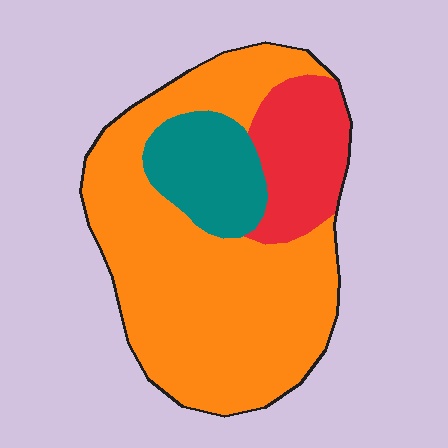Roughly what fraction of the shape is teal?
Teal covers roughly 15% of the shape.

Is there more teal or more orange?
Orange.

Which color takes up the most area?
Orange, at roughly 65%.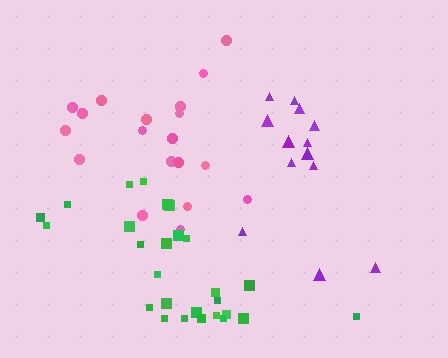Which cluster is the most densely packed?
Purple.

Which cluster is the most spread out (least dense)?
Green.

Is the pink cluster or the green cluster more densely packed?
Pink.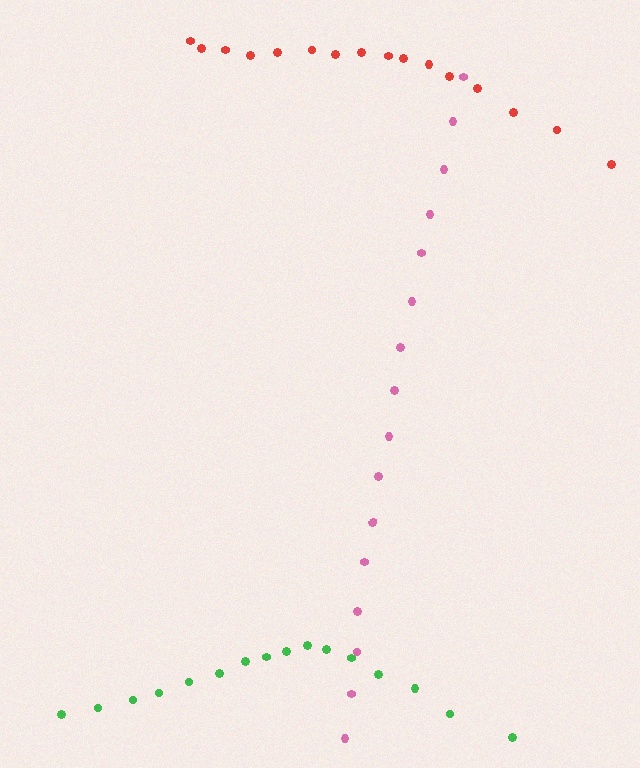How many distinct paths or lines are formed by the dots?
There are 3 distinct paths.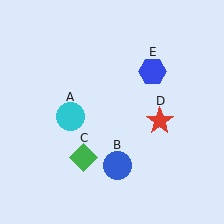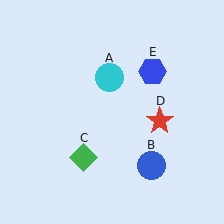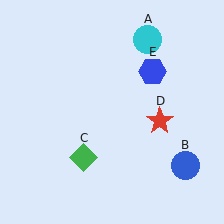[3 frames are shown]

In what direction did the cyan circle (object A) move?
The cyan circle (object A) moved up and to the right.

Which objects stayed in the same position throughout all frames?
Green diamond (object C) and red star (object D) and blue hexagon (object E) remained stationary.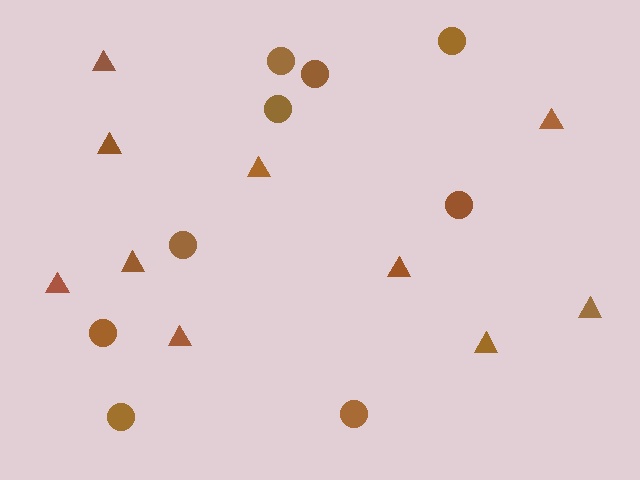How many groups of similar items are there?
There are 2 groups: one group of triangles (10) and one group of circles (9).